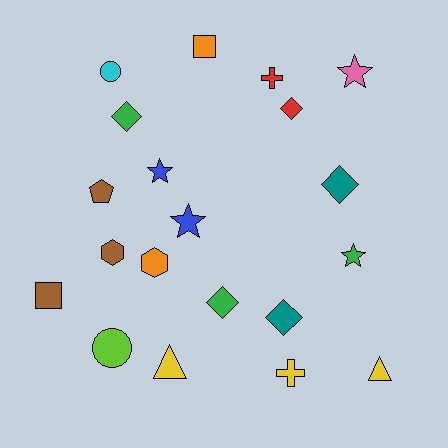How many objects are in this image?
There are 20 objects.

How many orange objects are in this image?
There are 2 orange objects.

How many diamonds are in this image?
There are 5 diamonds.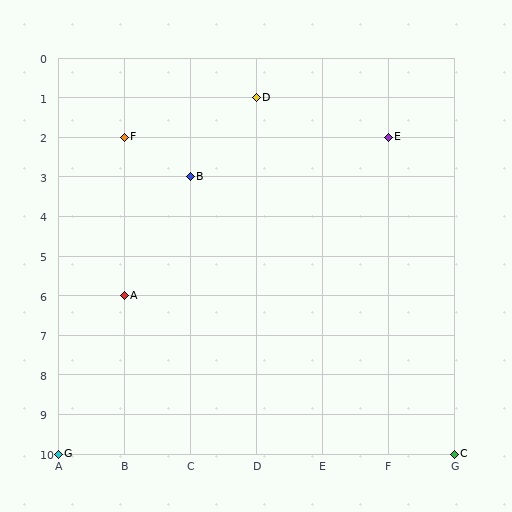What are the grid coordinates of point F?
Point F is at grid coordinates (B, 2).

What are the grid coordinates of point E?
Point E is at grid coordinates (F, 2).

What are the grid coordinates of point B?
Point B is at grid coordinates (C, 3).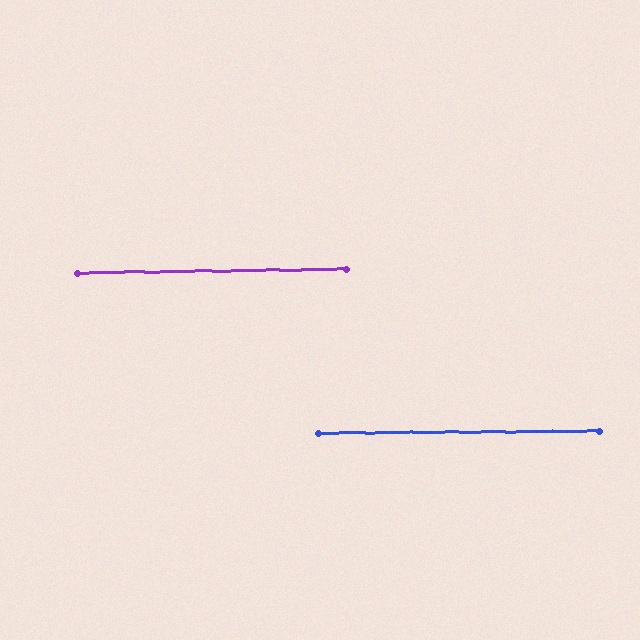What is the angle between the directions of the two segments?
Approximately 1 degree.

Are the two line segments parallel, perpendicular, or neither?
Parallel — their directions differ by only 0.5°.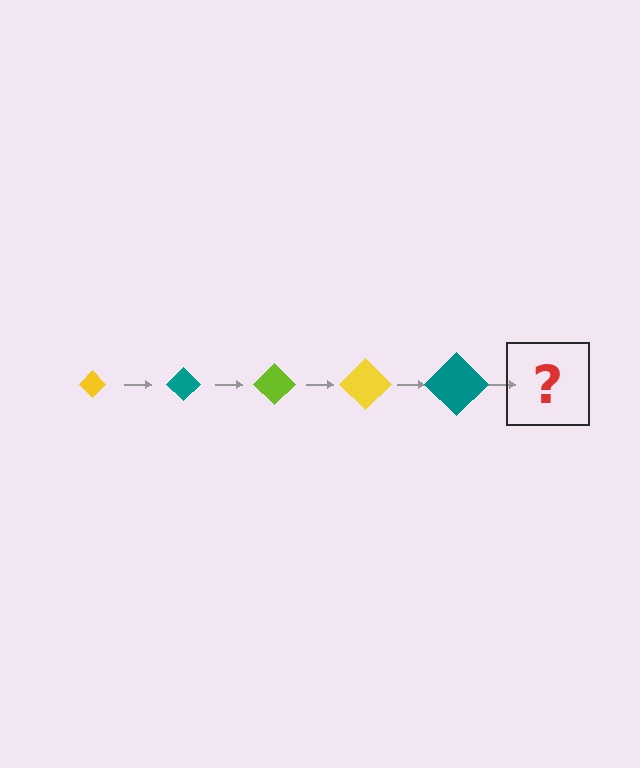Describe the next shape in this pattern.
It should be a lime diamond, larger than the previous one.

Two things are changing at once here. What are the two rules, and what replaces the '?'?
The two rules are that the diamond grows larger each step and the color cycles through yellow, teal, and lime. The '?' should be a lime diamond, larger than the previous one.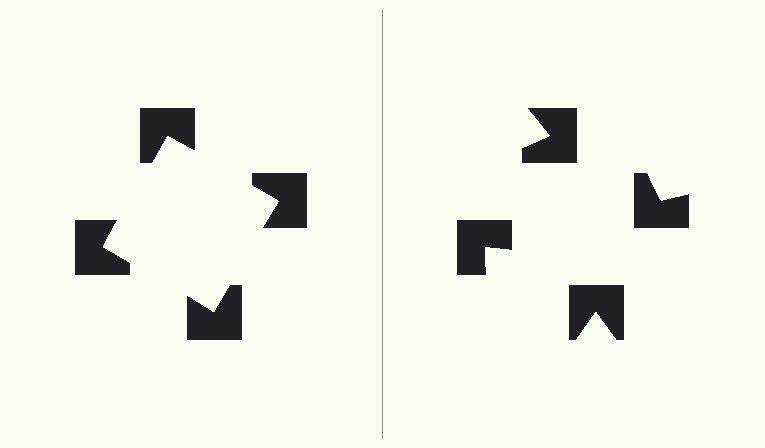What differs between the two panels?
The notched squares are positioned identically on both sides; only the wedge orientations differ. On the left they align to a square; on the right they are misaligned.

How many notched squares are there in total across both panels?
8 — 4 on each side.